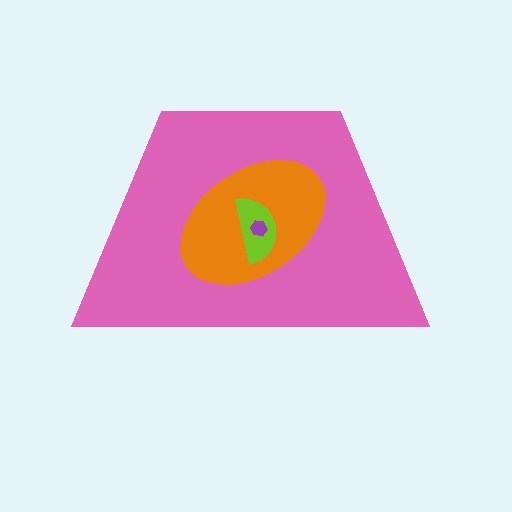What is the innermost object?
The purple hexagon.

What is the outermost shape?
The pink trapezoid.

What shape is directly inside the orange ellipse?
The lime semicircle.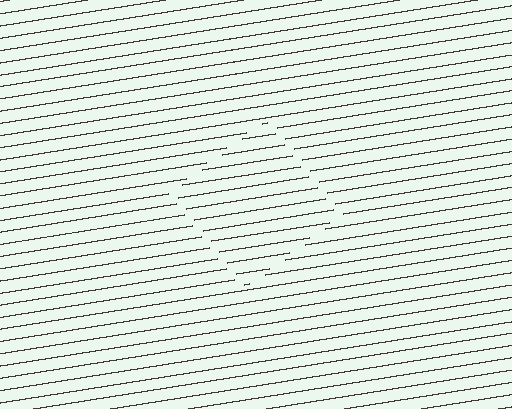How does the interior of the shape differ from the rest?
The interior of the shape contains the same grating, shifted by half a period — the contour is defined by the phase discontinuity where line-ends from the inner and outer gratings abut.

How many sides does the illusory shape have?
4 sides — the line-ends trace a square.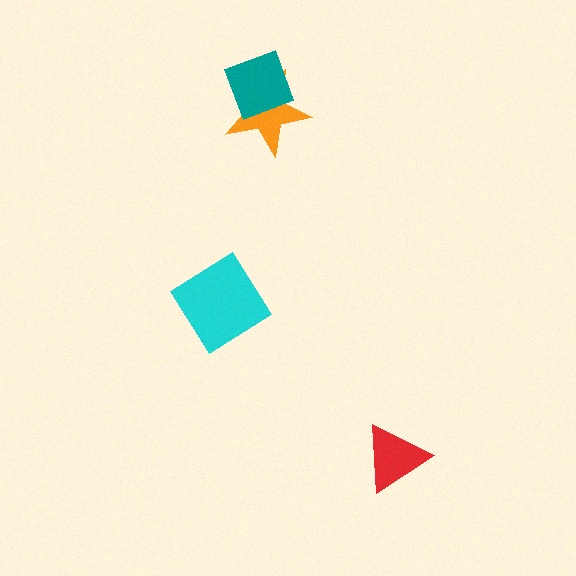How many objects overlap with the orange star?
1 object overlaps with the orange star.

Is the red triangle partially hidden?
No, no other shape covers it.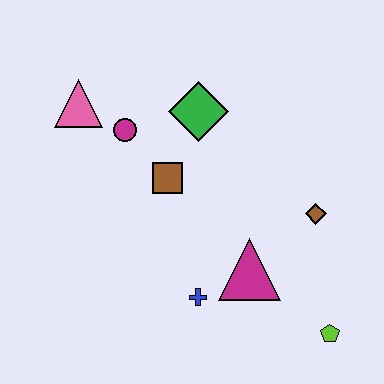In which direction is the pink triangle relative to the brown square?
The pink triangle is to the left of the brown square.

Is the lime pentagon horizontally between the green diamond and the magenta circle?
No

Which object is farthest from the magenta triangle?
The pink triangle is farthest from the magenta triangle.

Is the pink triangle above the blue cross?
Yes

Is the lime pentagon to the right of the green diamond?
Yes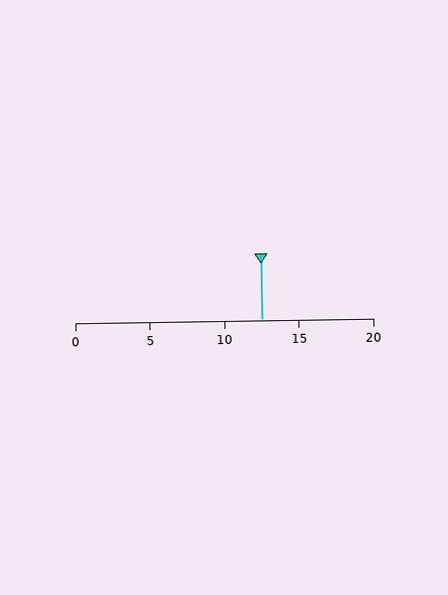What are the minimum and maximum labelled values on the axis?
The axis runs from 0 to 20.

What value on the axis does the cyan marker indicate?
The marker indicates approximately 12.5.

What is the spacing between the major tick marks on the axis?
The major ticks are spaced 5 apart.